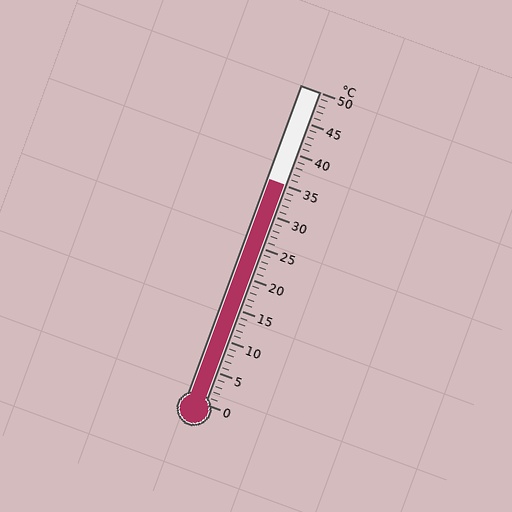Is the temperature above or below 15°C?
The temperature is above 15°C.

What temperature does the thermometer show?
The thermometer shows approximately 35°C.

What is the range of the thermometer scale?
The thermometer scale ranges from 0°C to 50°C.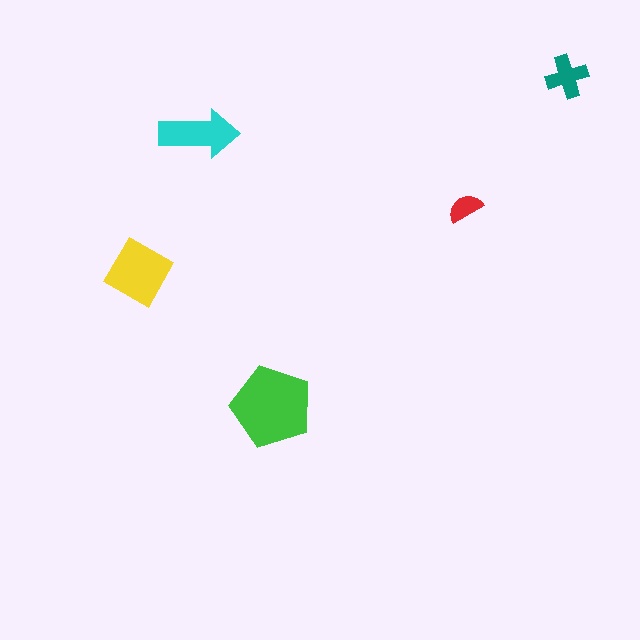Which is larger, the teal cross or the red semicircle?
The teal cross.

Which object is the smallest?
The red semicircle.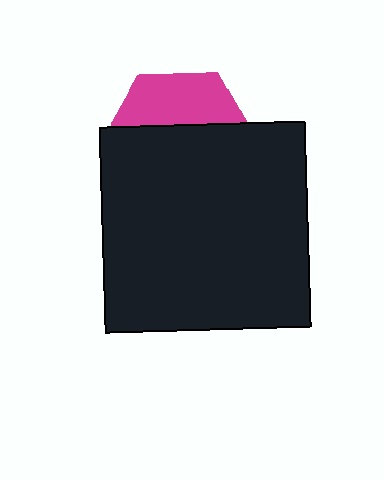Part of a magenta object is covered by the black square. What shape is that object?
It is a hexagon.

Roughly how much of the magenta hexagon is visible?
A small part of it is visible (roughly 33%).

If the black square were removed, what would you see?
You would see the complete magenta hexagon.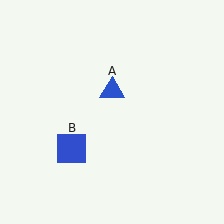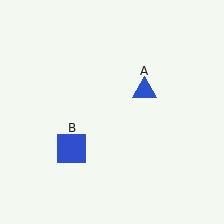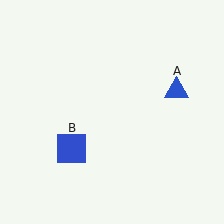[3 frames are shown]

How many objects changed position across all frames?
1 object changed position: blue triangle (object A).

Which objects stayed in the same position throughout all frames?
Blue square (object B) remained stationary.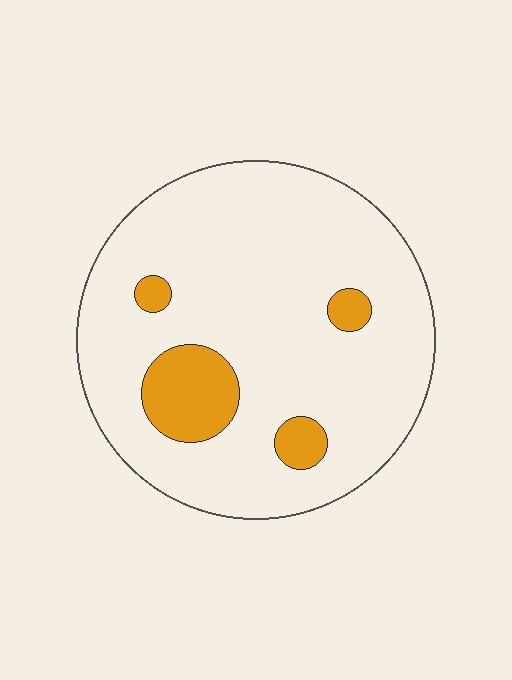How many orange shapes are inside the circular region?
4.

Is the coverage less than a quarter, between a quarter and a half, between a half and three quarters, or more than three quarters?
Less than a quarter.